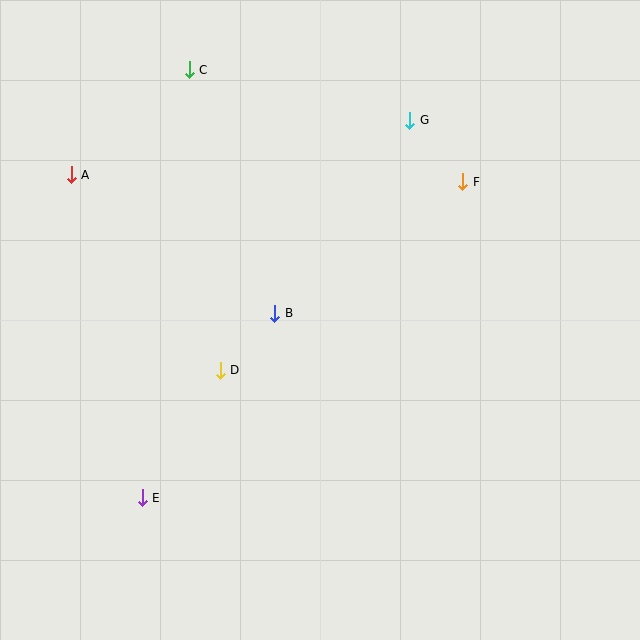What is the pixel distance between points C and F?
The distance between C and F is 295 pixels.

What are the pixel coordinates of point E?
Point E is at (142, 498).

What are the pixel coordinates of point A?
Point A is at (71, 175).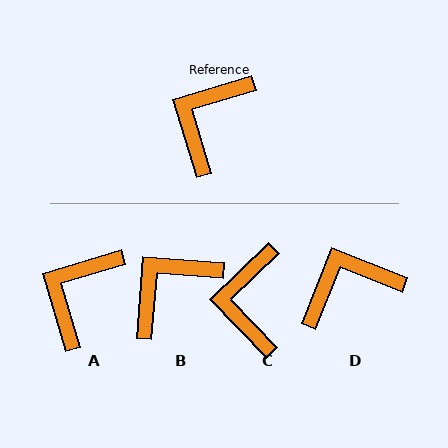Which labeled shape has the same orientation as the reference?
A.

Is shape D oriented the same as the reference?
No, it is off by about 39 degrees.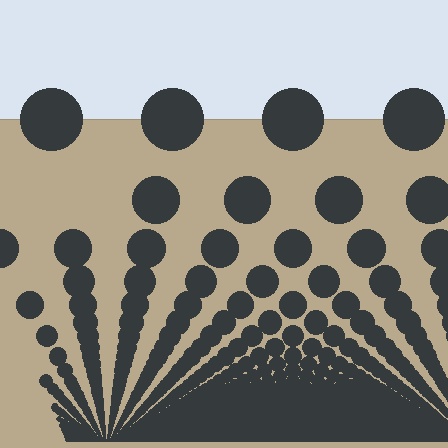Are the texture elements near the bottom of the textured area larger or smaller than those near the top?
Smaller. The gradient is inverted — elements near the bottom are smaller and denser.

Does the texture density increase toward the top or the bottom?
Density increases toward the bottom.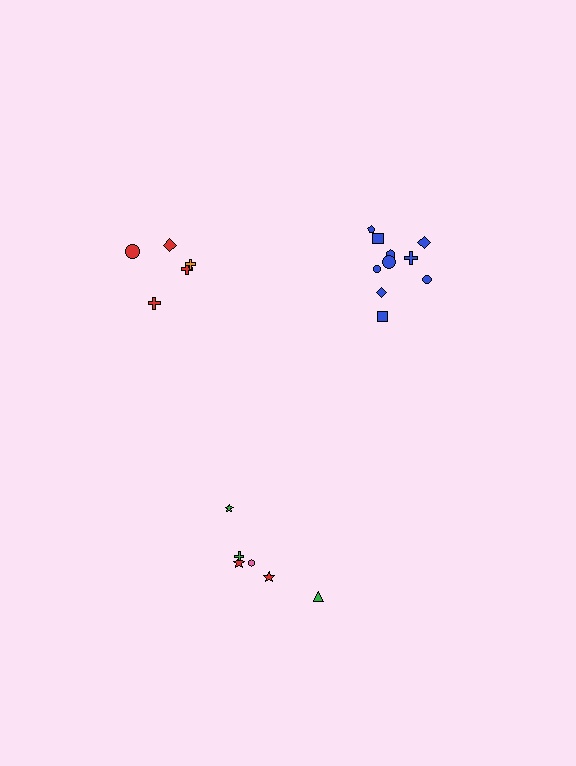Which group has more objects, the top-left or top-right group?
The top-right group.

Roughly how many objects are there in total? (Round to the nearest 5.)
Roughly 20 objects in total.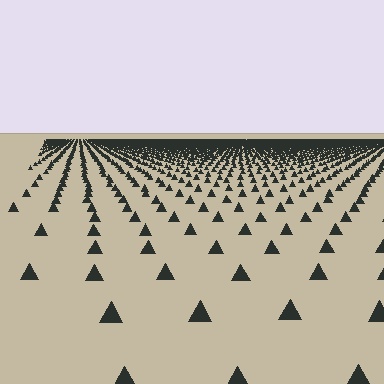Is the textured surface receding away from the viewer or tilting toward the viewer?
The surface is receding away from the viewer. Texture elements get smaller and denser toward the top.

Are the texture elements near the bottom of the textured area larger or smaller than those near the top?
Larger. Near the bottom, elements are closer to the viewer and appear at a bigger on-screen size.